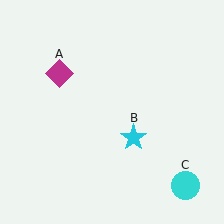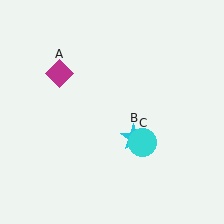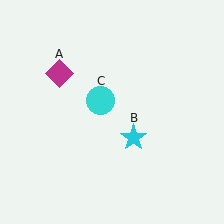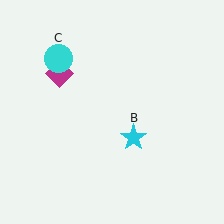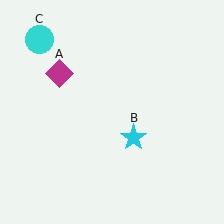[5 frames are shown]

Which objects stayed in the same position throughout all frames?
Magenta diamond (object A) and cyan star (object B) remained stationary.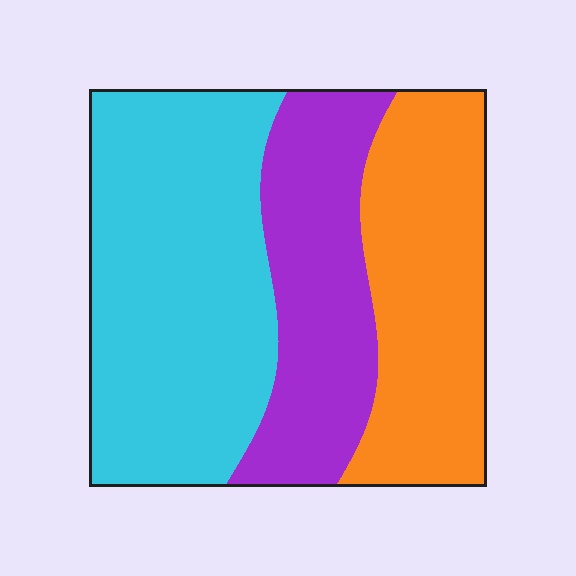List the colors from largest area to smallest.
From largest to smallest: cyan, orange, purple.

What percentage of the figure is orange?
Orange covers about 30% of the figure.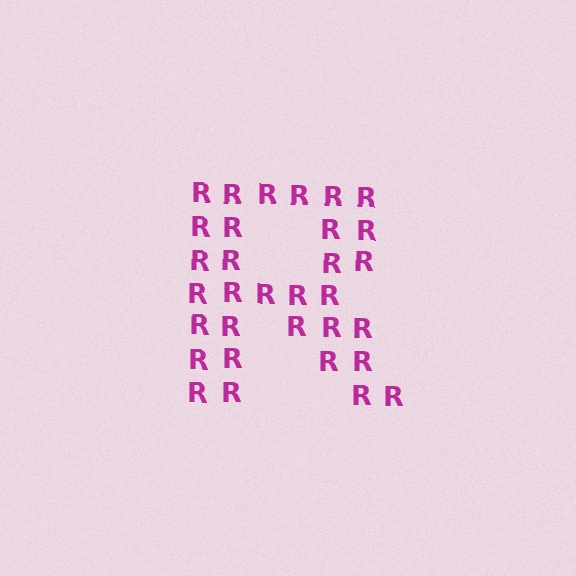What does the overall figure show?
The overall figure shows the letter R.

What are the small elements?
The small elements are letter R's.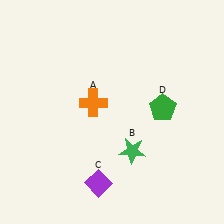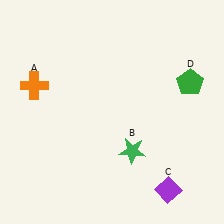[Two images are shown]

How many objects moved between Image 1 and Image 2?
3 objects moved between the two images.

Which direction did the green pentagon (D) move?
The green pentagon (D) moved right.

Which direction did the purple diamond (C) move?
The purple diamond (C) moved right.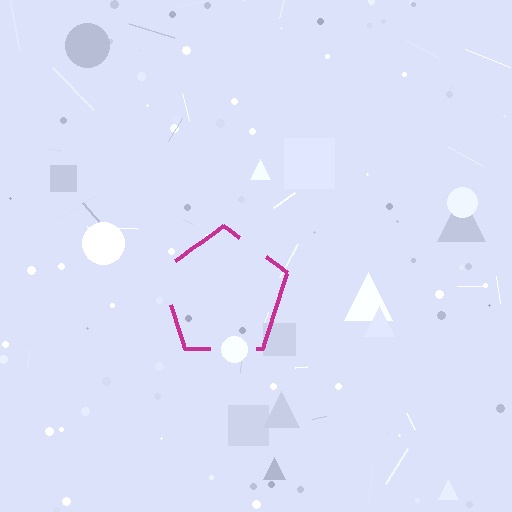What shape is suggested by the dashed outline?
The dashed outline suggests a pentagon.